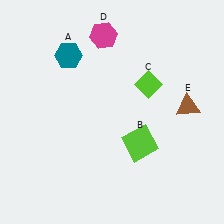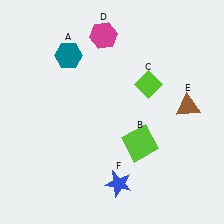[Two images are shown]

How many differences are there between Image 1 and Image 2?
There is 1 difference between the two images.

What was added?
A blue star (F) was added in Image 2.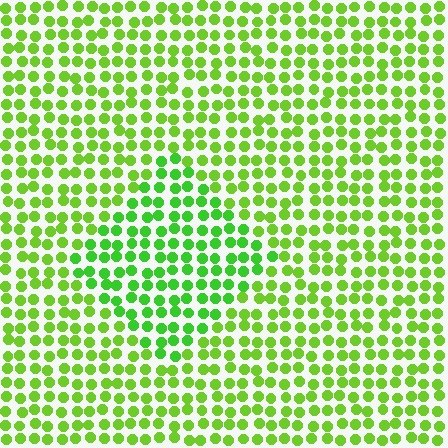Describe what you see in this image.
The image is filled with small lime elements in a uniform arrangement. A diamond-shaped region is visible where the elements are tinted to a slightly different hue, forming a subtle color boundary.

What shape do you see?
I see a diamond.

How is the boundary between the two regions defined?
The boundary is defined purely by a slight shift in hue (about 21 degrees). Spacing, size, and orientation are identical on both sides.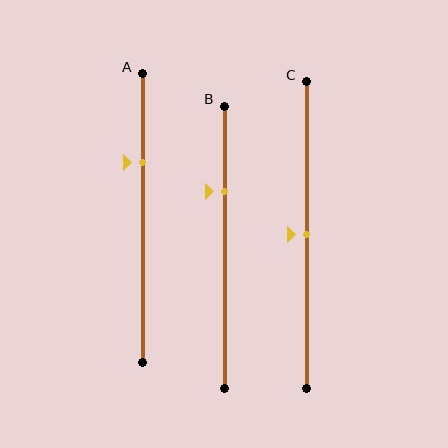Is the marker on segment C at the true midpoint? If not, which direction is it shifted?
Yes, the marker on segment C is at the true midpoint.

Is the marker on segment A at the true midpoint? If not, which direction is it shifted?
No, the marker on segment A is shifted upward by about 19% of the segment length.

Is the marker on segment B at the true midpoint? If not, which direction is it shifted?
No, the marker on segment B is shifted upward by about 20% of the segment length.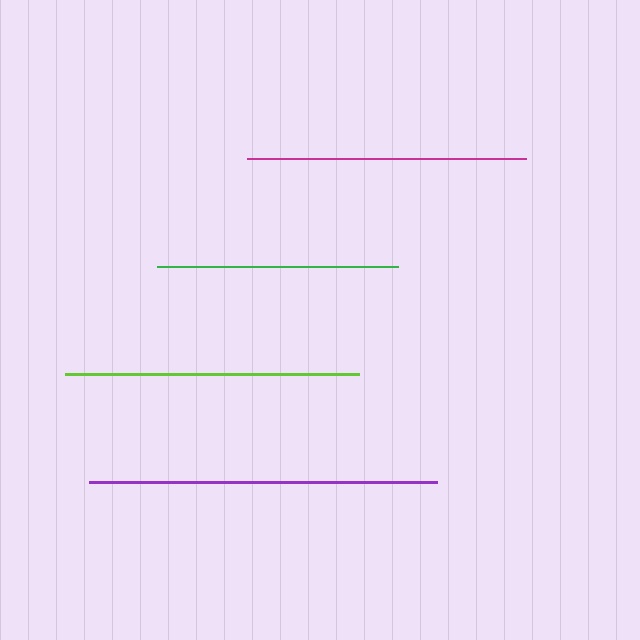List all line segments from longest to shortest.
From longest to shortest: purple, lime, magenta, green.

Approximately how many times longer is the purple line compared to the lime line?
The purple line is approximately 1.2 times the length of the lime line.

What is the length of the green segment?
The green segment is approximately 241 pixels long.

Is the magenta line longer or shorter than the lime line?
The lime line is longer than the magenta line.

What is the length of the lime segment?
The lime segment is approximately 294 pixels long.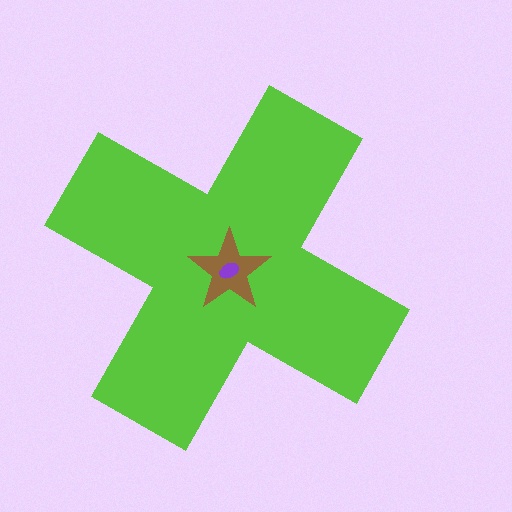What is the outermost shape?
The lime cross.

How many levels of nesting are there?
3.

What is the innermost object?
The purple ellipse.